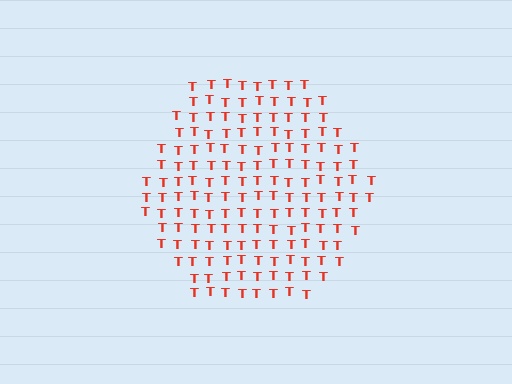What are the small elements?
The small elements are letter T's.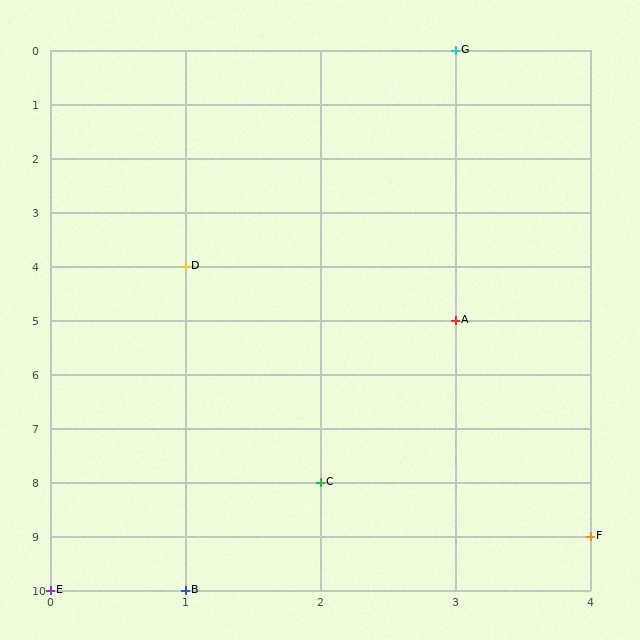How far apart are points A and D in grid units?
Points A and D are 2 columns and 1 row apart (about 2.2 grid units diagonally).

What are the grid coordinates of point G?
Point G is at grid coordinates (3, 0).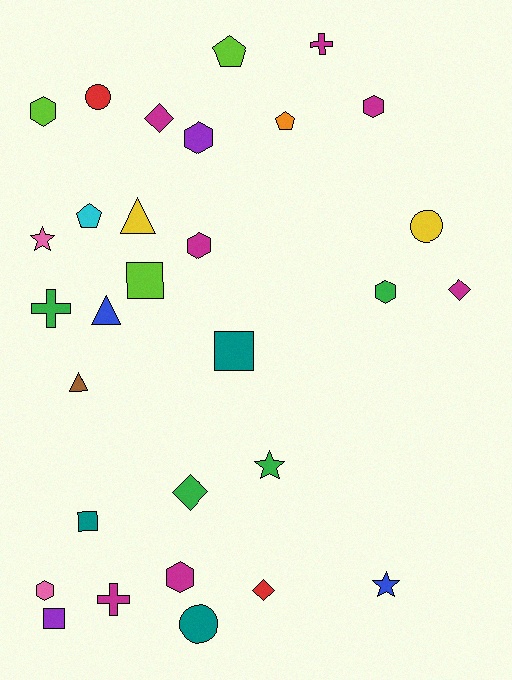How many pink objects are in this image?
There are 2 pink objects.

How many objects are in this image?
There are 30 objects.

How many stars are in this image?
There are 3 stars.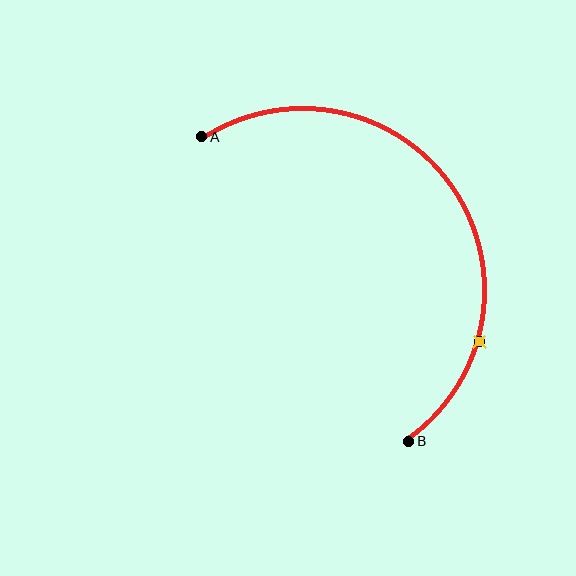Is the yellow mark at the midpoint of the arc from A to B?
No. The yellow mark lies on the arc but is closer to endpoint B. The arc midpoint would be at the point on the curve equidistant along the arc from both A and B.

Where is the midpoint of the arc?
The arc midpoint is the point on the curve farthest from the straight line joining A and B. It sits above and to the right of that line.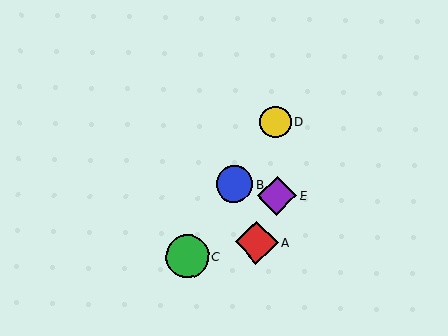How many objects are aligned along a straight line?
3 objects (B, C, D) are aligned along a straight line.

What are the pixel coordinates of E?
Object E is at (277, 196).